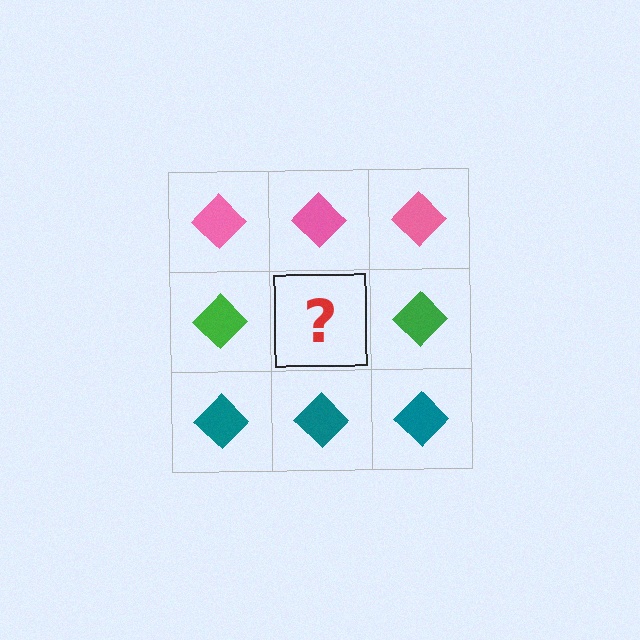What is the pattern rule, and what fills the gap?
The rule is that each row has a consistent color. The gap should be filled with a green diamond.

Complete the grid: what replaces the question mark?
The question mark should be replaced with a green diamond.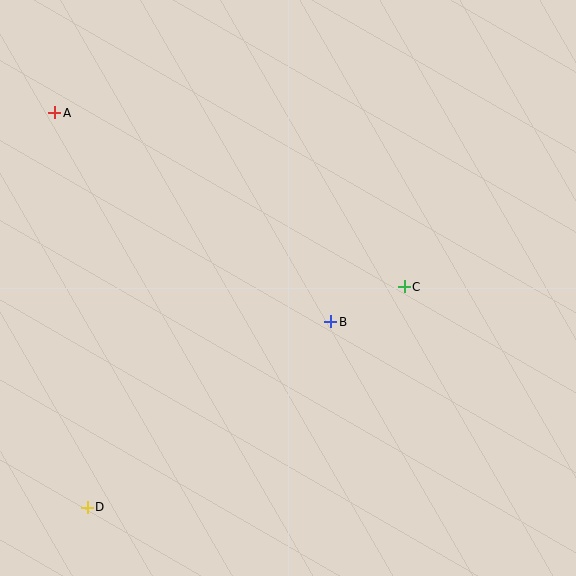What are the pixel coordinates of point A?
Point A is at (55, 113).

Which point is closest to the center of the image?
Point B at (331, 322) is closest to the center.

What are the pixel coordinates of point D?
Point D is at (87, 507).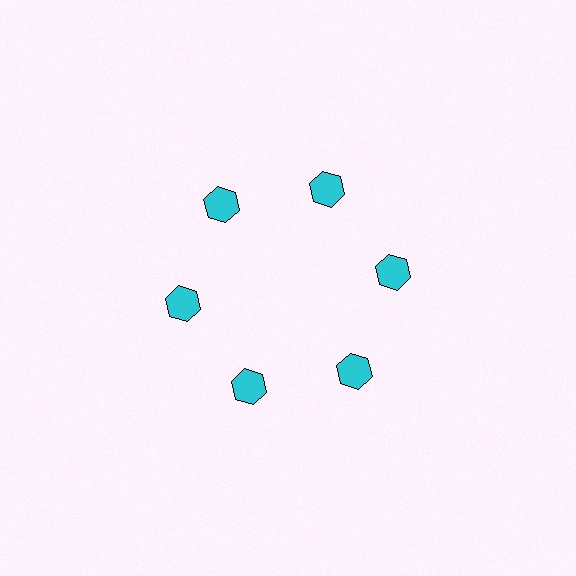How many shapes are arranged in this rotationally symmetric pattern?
There are 6 shapes, arranged in 6 groups of 1.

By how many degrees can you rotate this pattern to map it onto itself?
The pattern maps onto itself every 60 degrees of rotation.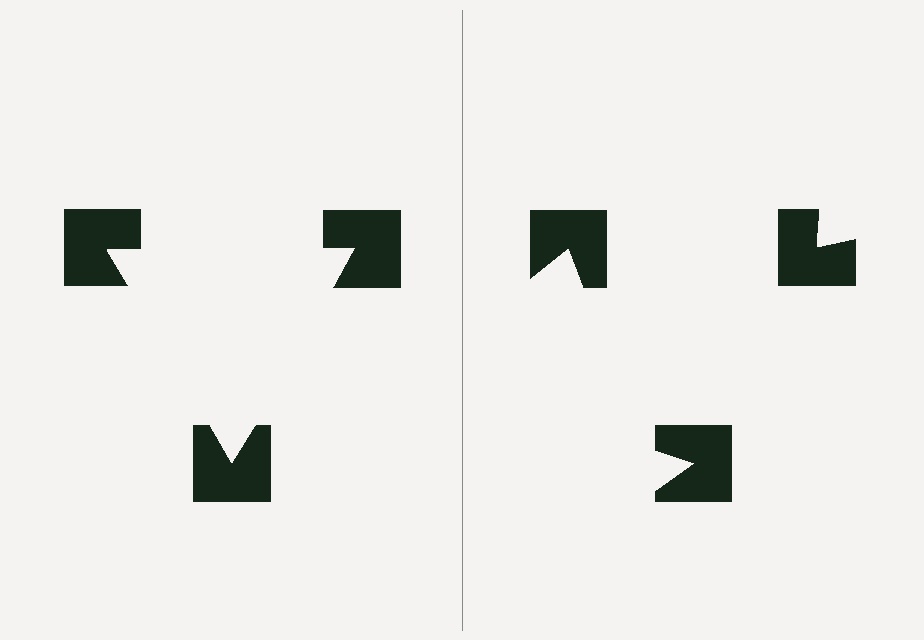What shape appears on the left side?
An illusory triangle.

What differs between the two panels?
The notched squares are positioned identically on both sides; only the wedge orientations differ. On the left they align to a triangle; on the right they are misaligned.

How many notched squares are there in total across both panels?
6 — 3 on each side.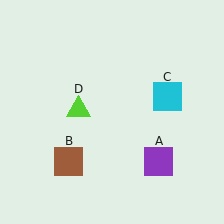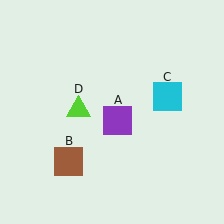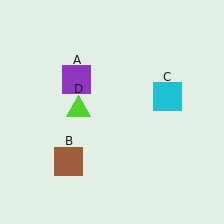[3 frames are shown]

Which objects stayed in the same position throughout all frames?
Brown square (object B) and cyan square (object C) and lime triangle (object D) remained stationary.